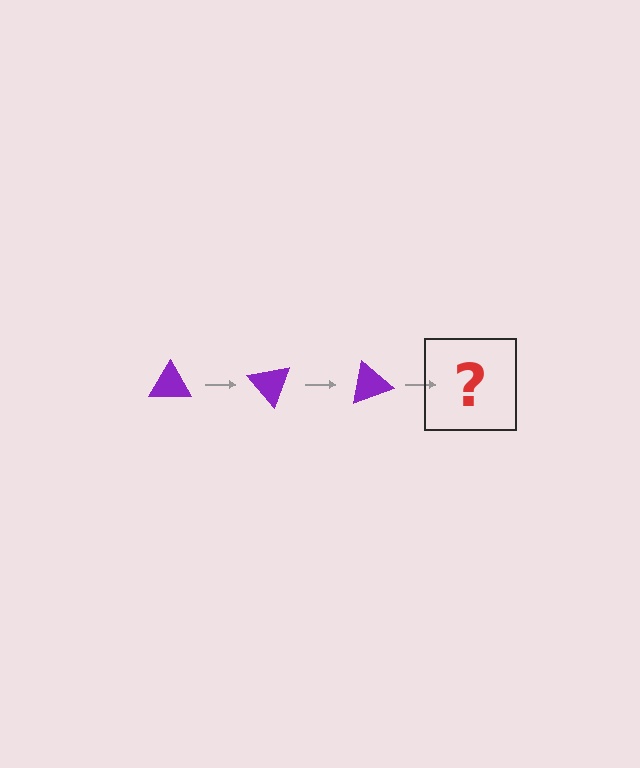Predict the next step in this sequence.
The next step is a purple triangle rotated 150 degrees.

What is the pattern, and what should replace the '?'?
The pattern is that the triangle rotates 50 degrees each step. The '?' should be a purple triangle rotated 150 degrees.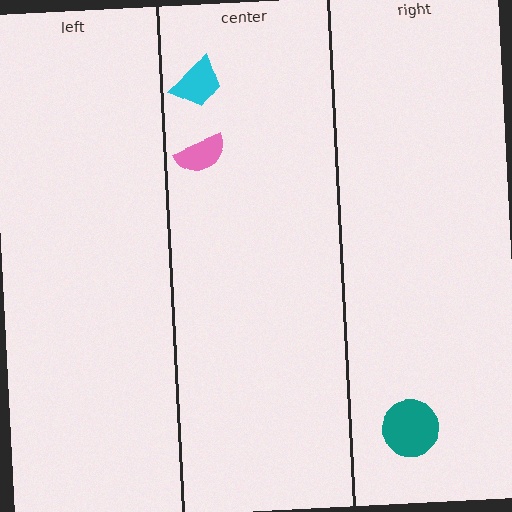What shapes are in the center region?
The pink semicircle, the cyan trapezoid.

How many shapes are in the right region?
1.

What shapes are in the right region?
The teal circle.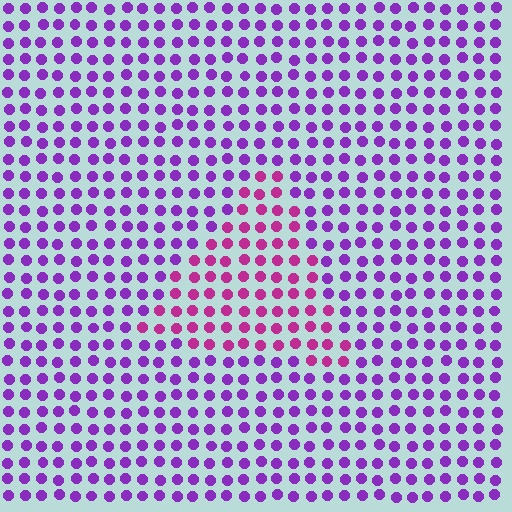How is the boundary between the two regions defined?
The boundary is defined purely by a slight shift in hue (about 39 degrees). Spacing, size, and orientation are identical on both sides.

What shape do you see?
I see a triangle.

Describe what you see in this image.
The image is filled with small purple elements in a uniform arrangement. A triangle-shaped region is visible where the elements are tinted to a slightly different hue, forming a subtle color boundary.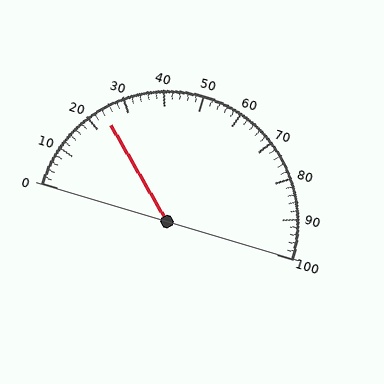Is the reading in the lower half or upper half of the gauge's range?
The reading is in the lower half of the range (0 to 100).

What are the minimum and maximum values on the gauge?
The gauge ranges from 0 to 100.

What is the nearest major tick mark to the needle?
The nearest major tick mark is 20.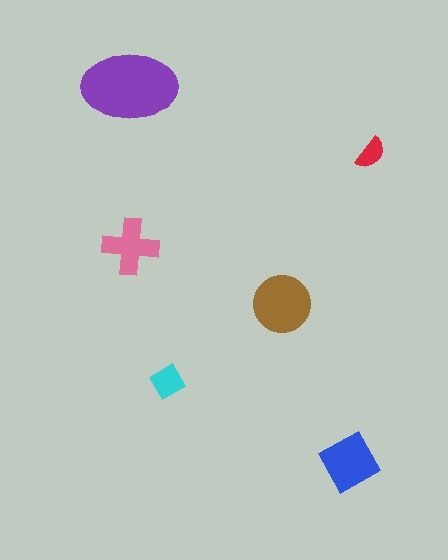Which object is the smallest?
The red semicircle.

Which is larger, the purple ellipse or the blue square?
The purple ellipse.